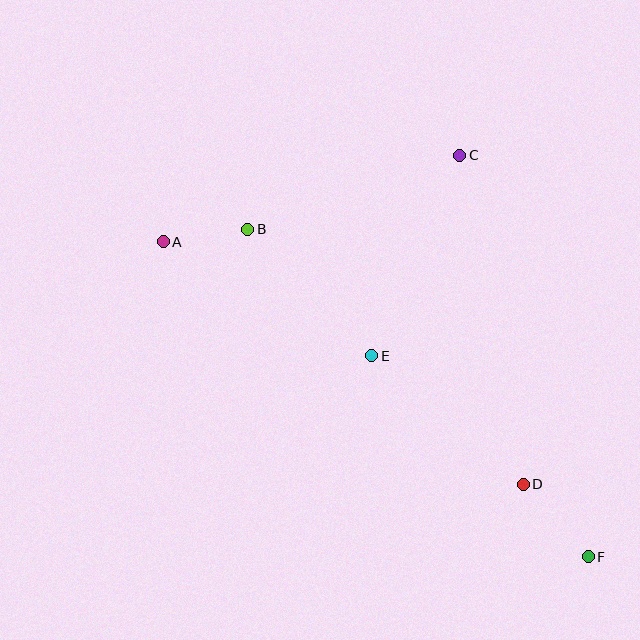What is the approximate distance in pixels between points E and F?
The distance between E and F is approximately 295 pixels.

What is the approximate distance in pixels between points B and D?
The distance between B and D is approximately 375 pixels.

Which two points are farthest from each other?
Points A and F are farthest from each other.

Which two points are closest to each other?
Points A and B are closest to each other.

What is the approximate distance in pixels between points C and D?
The distance between C and D is approximately 335 pixels.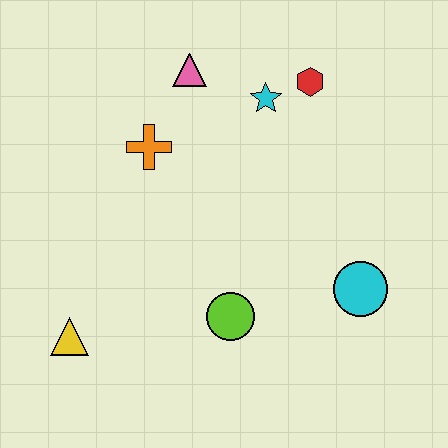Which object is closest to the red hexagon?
The cyan star is closest to the red hexagon.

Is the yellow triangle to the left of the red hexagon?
Yes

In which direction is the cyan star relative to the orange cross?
The cyan star is to the right of the orange cross.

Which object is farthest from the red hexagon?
The yellow triangle is farthest from the red hexagon.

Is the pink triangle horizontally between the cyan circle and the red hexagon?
No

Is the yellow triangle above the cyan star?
No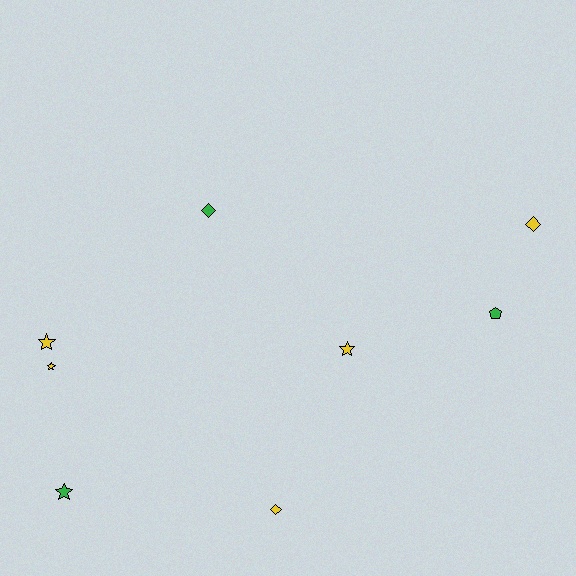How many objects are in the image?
There are 8 objects.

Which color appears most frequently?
Yellow, with 5 objects.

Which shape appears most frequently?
Star, with 4 objects.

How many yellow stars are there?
There are 3 yellow stars.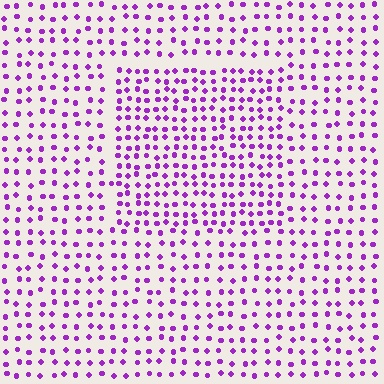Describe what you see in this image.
The image contains small purple elements arranged at two different densities. A rectangle-shaped region is visible where the elements are more densely packed than the surrounding area.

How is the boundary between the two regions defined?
The boundary is defined by a change in element density (approximately 1.6x ratio). All elements are the same color, size, and shape.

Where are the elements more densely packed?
The elements are more densely packed inside the rectangle boundary.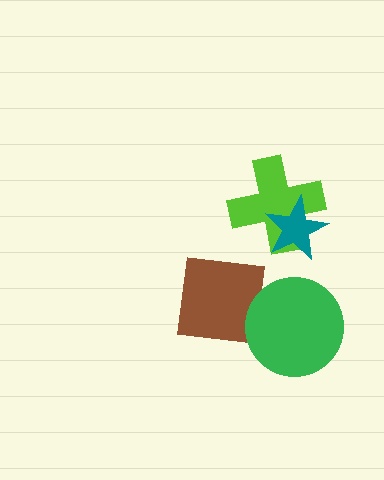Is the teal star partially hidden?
No, no other shape covers it.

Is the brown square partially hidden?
Yes, it is partially covered by another shape.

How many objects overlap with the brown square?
1 object overlaps with the brown square.